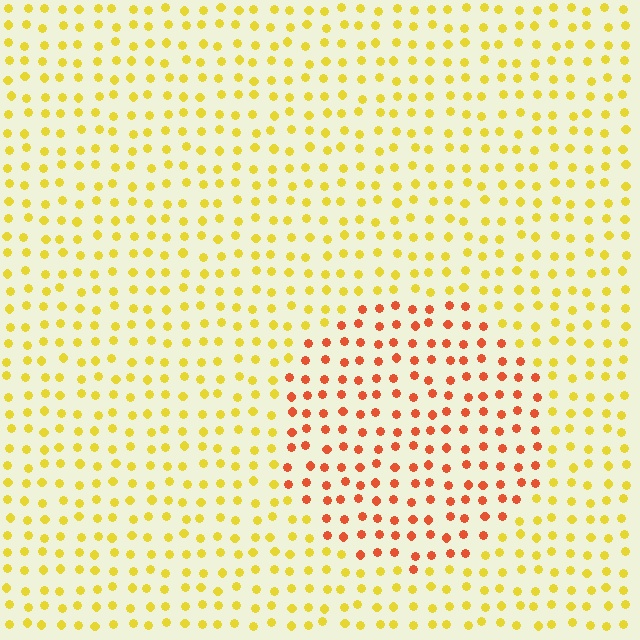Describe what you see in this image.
The image is filled with small yellow elements in a uniform arrangement. A circle-shaped region is visible where the elements are tinted to a slightly different hue, forming a subtle color boundary.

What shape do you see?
I see a circle.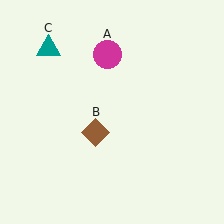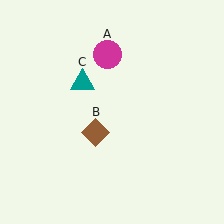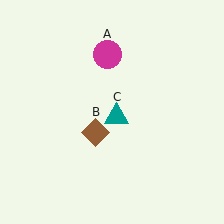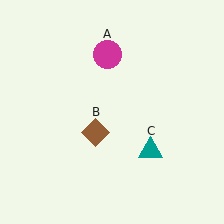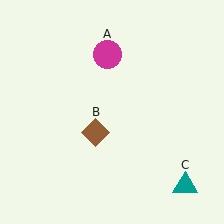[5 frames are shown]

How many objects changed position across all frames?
1 object changed position: teal triangle (object C).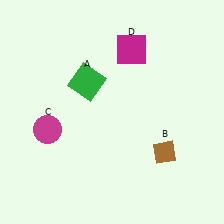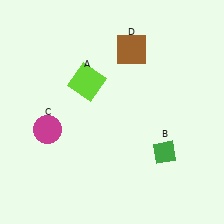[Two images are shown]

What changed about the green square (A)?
In Image 1, A is green. In Image 2, it changed to lime.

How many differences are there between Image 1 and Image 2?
There are 3 differences between the two images.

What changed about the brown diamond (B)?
In Image 1, B is brown. In Image 2, it changed to green.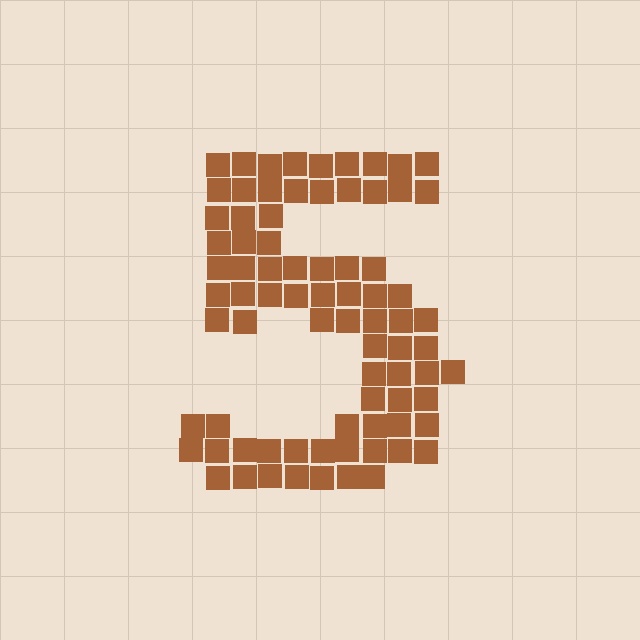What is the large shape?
The large shape is the digit 5.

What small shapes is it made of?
It is made of small squares.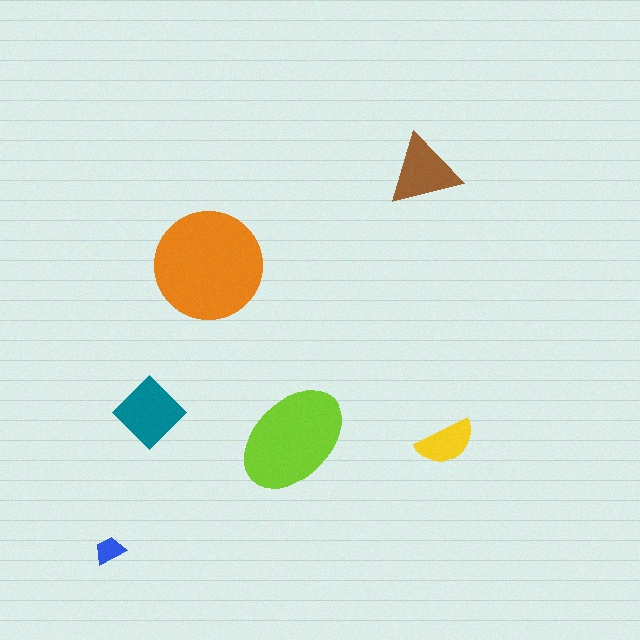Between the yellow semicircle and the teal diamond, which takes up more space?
The teal diamond.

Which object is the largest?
The orange circle.